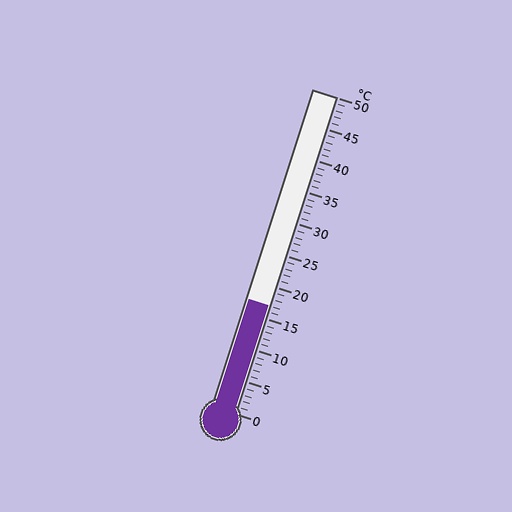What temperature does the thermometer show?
The thermometer shows approximately 17°C.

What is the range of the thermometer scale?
The thermometer scale ranges from 0°C to 50°C.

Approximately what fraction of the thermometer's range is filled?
The thermometer is filled to approximately 35% of its range.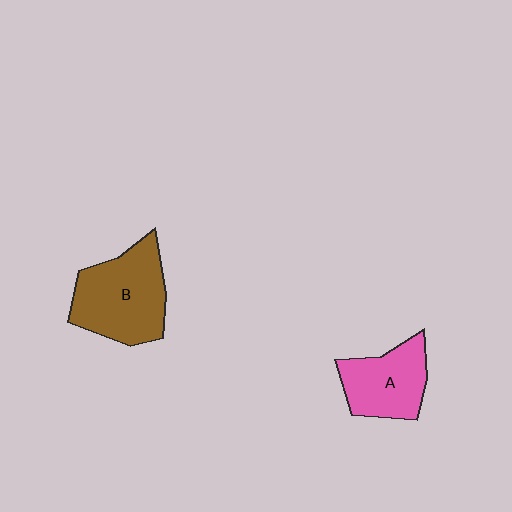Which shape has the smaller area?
Shape A (pink).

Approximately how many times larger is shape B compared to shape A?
Approximately 1.4 times.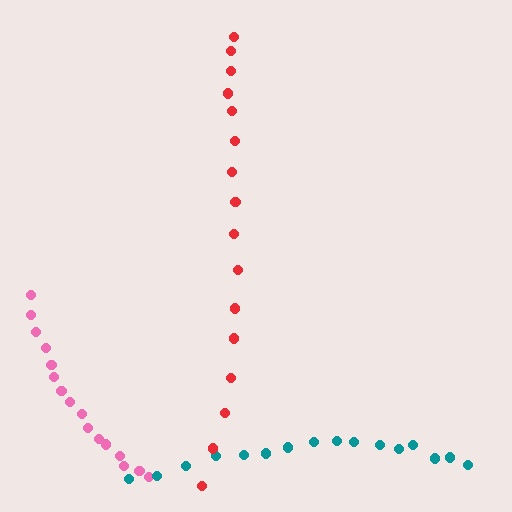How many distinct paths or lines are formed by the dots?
There are 3 distinct paths.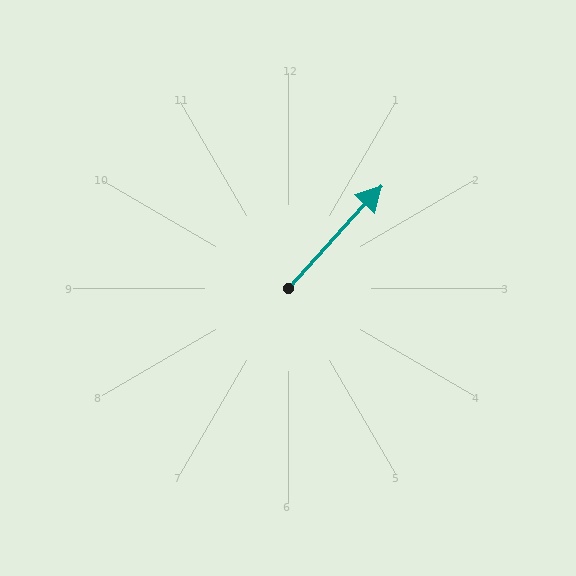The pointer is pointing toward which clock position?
Roughly 1 o'clock.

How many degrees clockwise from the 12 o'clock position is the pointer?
Approximately 42 degrees.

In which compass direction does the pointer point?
Northeast.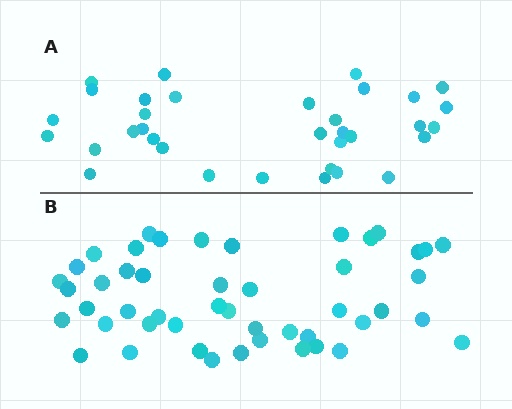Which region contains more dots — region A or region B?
Region B (the bottom region) has more dots.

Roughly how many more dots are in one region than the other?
Region B has approximately 15 more dots than region A.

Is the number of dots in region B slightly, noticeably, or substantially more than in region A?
Region B has noticeably more, but not dramatically so. The ratio is roughly 1.4 to 1.